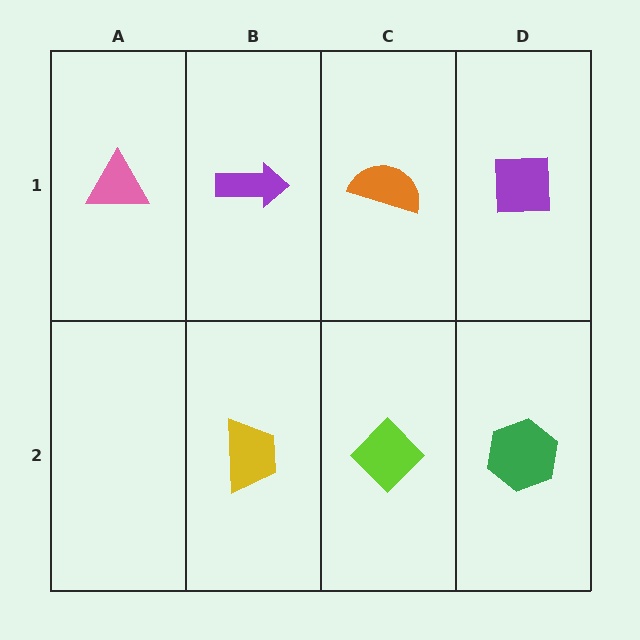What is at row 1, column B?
A purple arrow.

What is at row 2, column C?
A lime diamond.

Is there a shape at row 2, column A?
No, that cell is empty.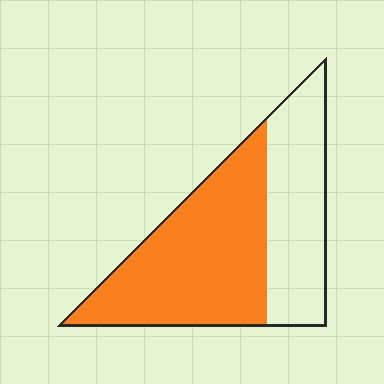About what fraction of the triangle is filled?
About three fifths (3/5).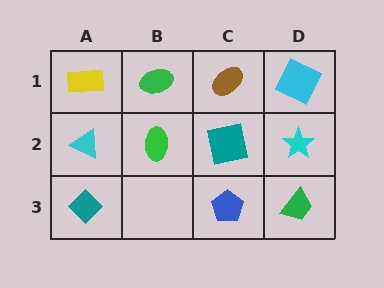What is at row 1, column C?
A brown ellipse.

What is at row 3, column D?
A green trapezoid.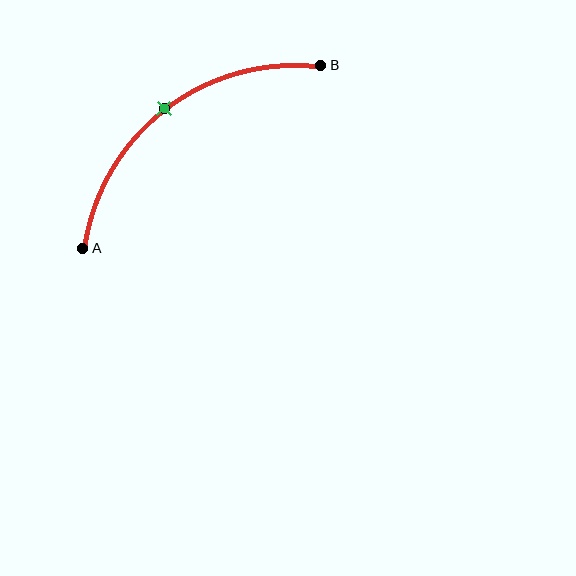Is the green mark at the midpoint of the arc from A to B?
Yes. The green mark lies on the arc at equal arc-length from both A and B — it is the arc midpoint.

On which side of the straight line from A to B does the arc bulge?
The arc bulges above and to the left of the straight line connecting A and B.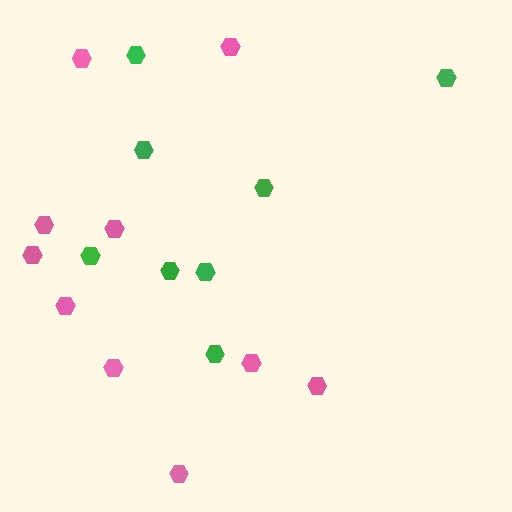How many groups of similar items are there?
There are 2 groups: one group of pink hexagons (10) and one group of green hexagons (8).